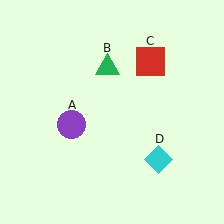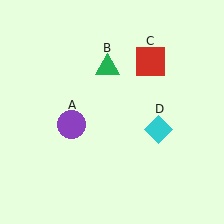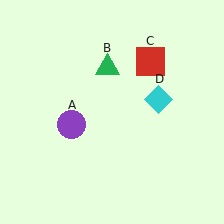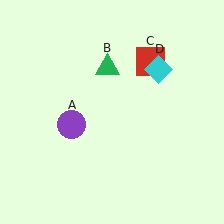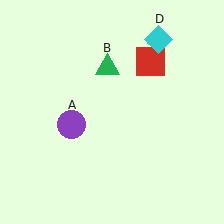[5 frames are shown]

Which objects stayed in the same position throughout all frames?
Purple circle (object A) and green triangle (object B) and red square (object C) remained stationary.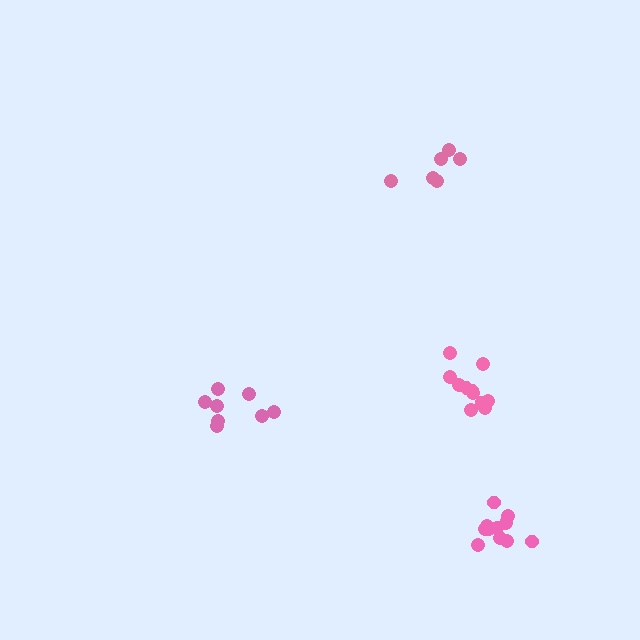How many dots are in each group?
Group 1: 11 dots, Group 2: 8 dots, Group 3: 12 dots, Group 4: 6 dots (37 total).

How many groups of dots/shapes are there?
There are 4 groups.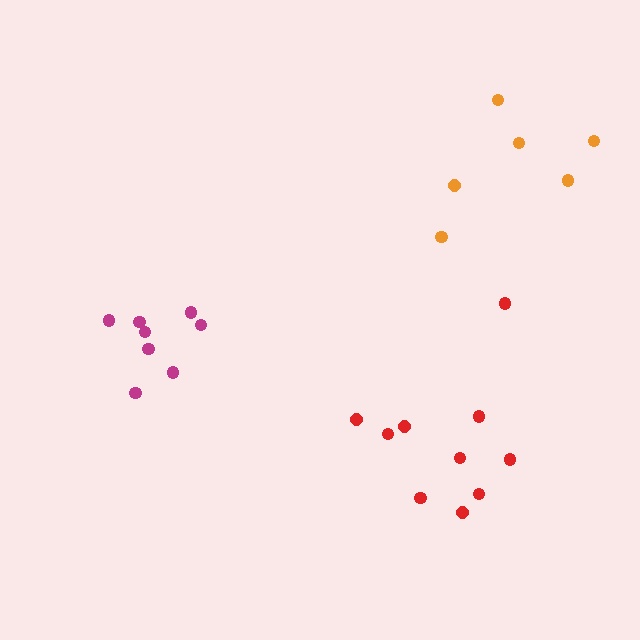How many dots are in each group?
Group 1: 10 dots, Group 2: 6 dots, Group 3: 8 dots (24 total).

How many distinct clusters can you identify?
There are 3 distinct clusters.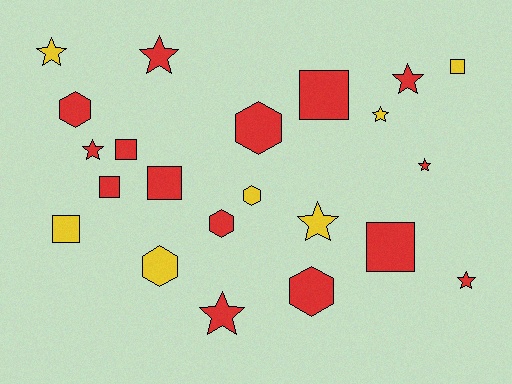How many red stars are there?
There are 6 red stars.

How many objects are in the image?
There are 22 objects.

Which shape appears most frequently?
Star, with 9 objects.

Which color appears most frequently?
Red, with 15 objects.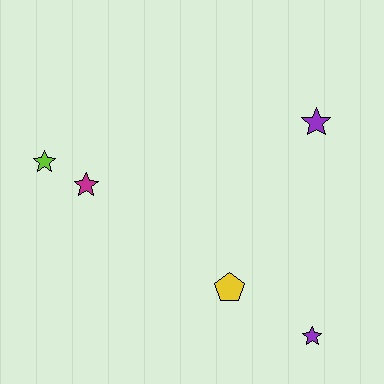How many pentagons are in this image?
There is 1 pentagon.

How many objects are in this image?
There are 5 objects.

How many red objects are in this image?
There are no red objects.